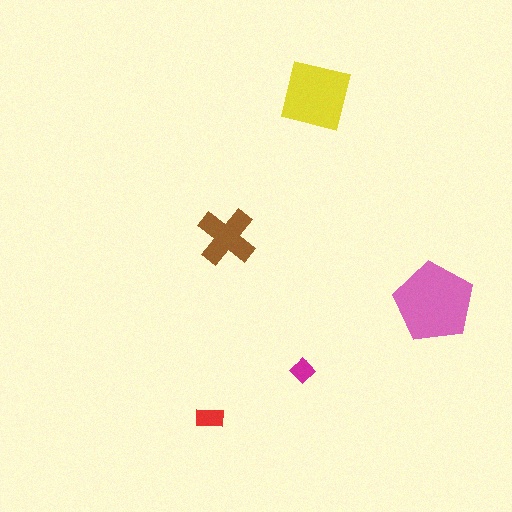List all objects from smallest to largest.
The magenta diamond, the red rectangle, the brown cross, the yellow square, the pink pentagon.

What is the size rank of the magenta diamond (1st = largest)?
5th.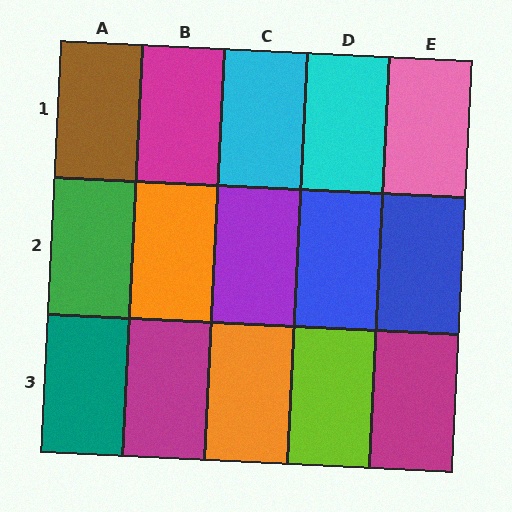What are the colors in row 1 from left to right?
Brown, magenta, cyan, cyan, pink.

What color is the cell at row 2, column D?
Blue.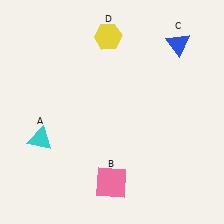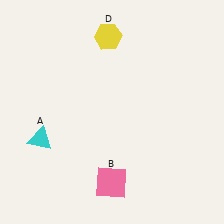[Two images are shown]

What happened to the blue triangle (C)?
The blue triangle (C) was removed in Image 2. It was in the top-right area of Image 1.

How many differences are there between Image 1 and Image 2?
There is 1 difference between the two images.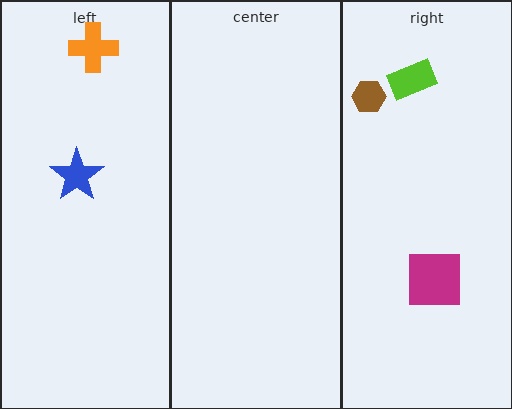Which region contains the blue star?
The left region.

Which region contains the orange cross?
The left region.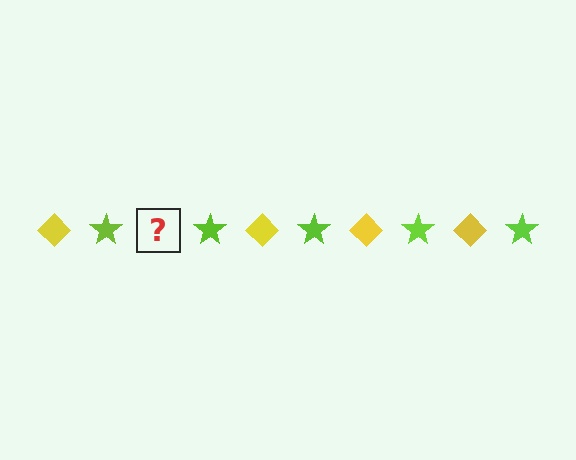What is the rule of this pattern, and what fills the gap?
The rule is that the pattern alternates between yellow diamond and lime star. The gap should be filled with a yellow diamond.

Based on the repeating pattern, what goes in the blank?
The blank should be a yellow diamond.